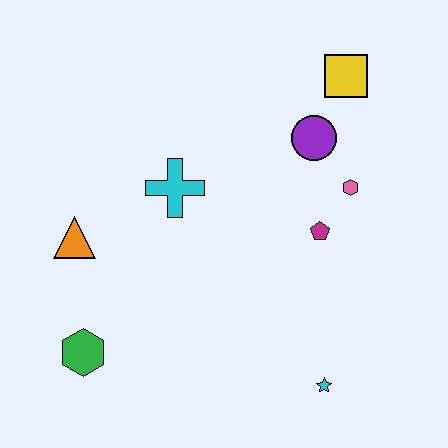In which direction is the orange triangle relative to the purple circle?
The orange triangle is to the left of the purple circle.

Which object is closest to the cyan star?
The magenta pentagon is closest to the cyan star.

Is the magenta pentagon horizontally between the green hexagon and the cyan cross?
No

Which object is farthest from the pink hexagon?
The green hexagon is farthest from the pink hexagon.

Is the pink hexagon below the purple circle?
Yes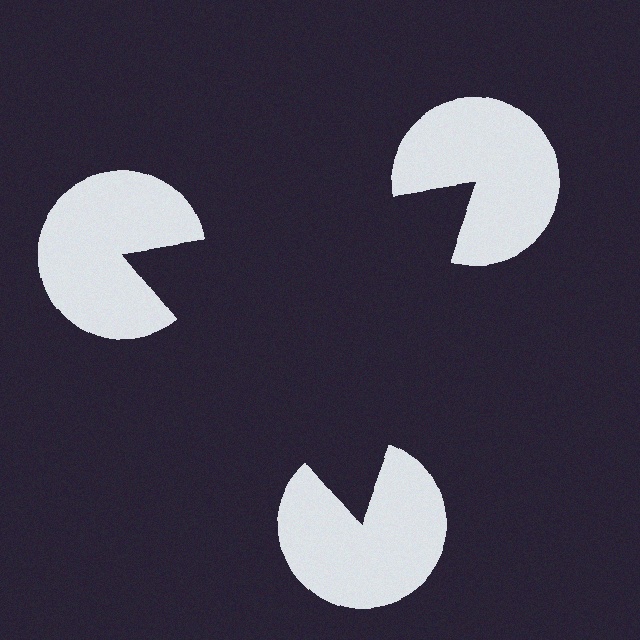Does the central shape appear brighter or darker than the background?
It typically appears slightly darker than the background, even though no actual brightness change is drawn.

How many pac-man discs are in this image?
There are 3 — one at each vertex of the illusory triangle.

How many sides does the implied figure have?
3 sides.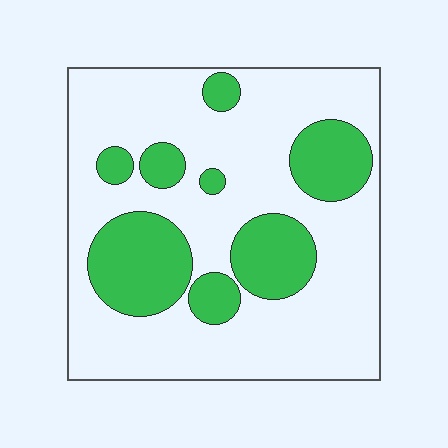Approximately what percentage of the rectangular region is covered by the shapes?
Approximately 25%.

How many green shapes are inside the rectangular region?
8.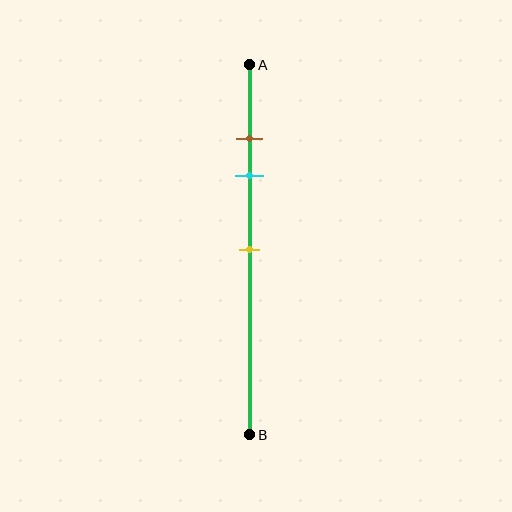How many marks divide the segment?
There are 3 marks dividing the segment.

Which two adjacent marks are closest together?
The brown and cyan marks are the closest adjacent pair.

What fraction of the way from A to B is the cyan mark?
The cyan mark is approximately 30% (0.3) of the way from A to B.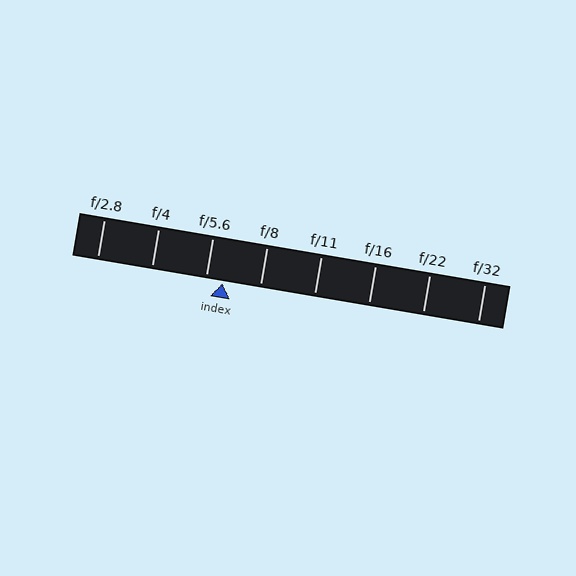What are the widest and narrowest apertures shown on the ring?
The widest aperture shown is f/2.8 and the narrowest is f/32.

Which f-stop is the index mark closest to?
The index mark is closest to f/5.6.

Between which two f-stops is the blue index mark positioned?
The index mark is between f/5.6 and f/8.